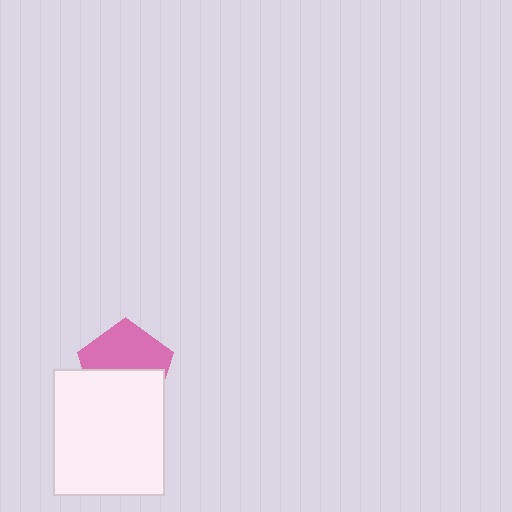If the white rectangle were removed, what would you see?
You would see the complete pink pentagon.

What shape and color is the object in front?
The object in front is a white rectangle.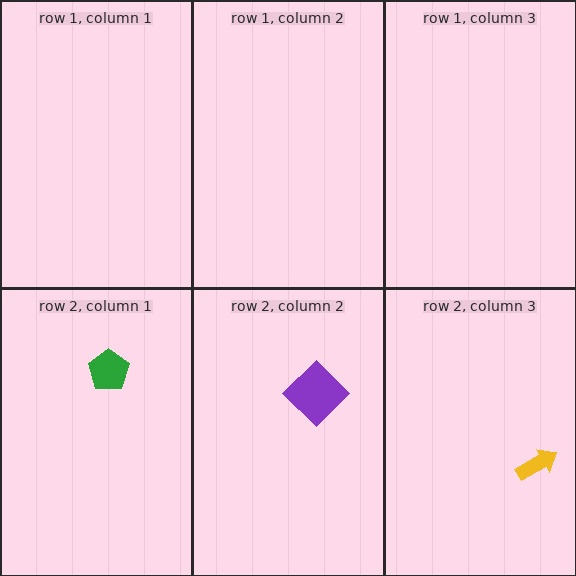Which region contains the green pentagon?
The row 2, column 1 region.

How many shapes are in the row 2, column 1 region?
1.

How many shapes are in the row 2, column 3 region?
1.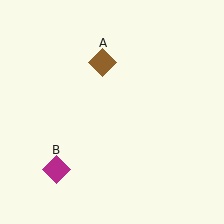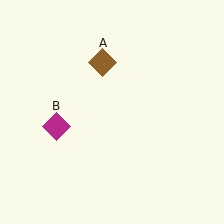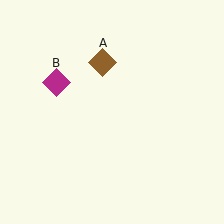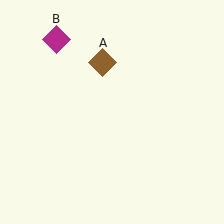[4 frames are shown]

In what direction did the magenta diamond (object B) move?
The magenta diamond (object B) moved up.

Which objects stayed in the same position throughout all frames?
Brown diamond (object A) remained stationary.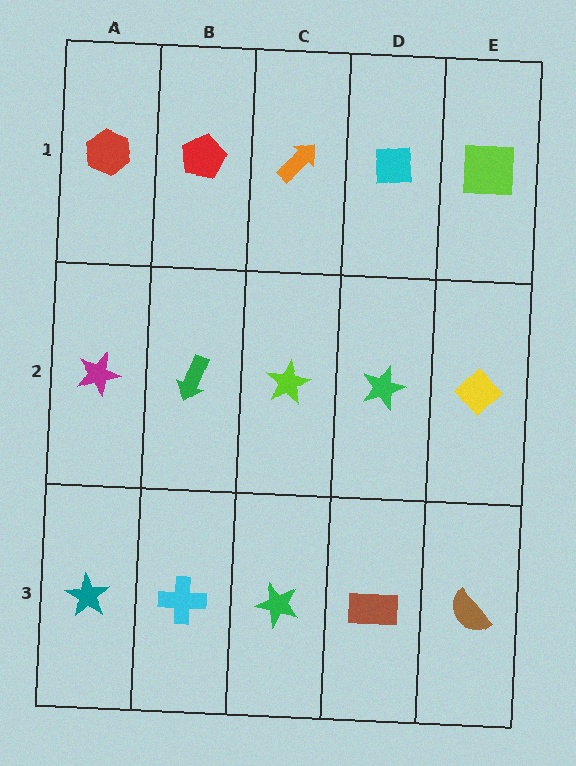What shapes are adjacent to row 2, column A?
A red hexagon (row 1, column A), a teal star (row 3, column A), a green arrow (row 2, column B).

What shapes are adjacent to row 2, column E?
A lime square (row 1, column E), a brown semicircle (row 3, column E), a green star (row 2, column D).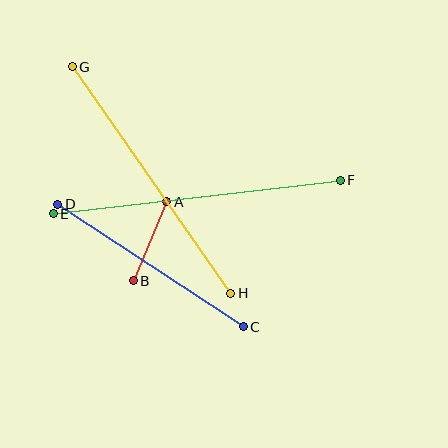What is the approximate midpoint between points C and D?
The midpoint is at approximately (150, 266) pixels.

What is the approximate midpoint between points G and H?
The midpoint is at approximately (151, 180) pixels.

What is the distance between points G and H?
The distance is approximately 276 pixels.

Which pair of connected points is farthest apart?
Points E and F are farthest apart.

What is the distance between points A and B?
The distance is approximately 86 pixels.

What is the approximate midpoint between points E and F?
The midpoint is at approximately (197, 197) pixels.